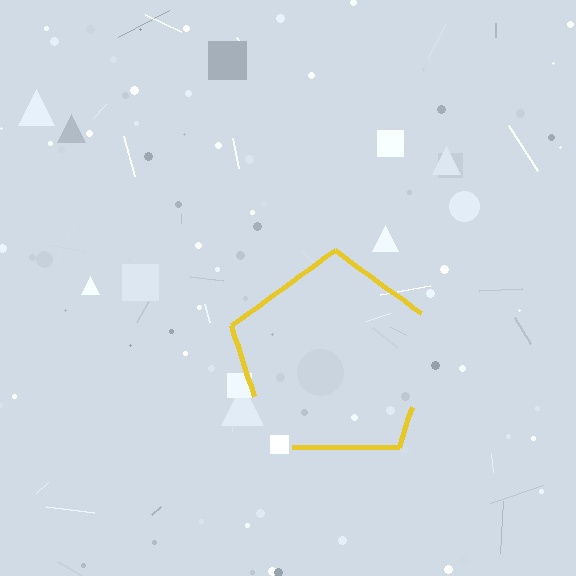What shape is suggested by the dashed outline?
The dashed outline suggests a pentagon.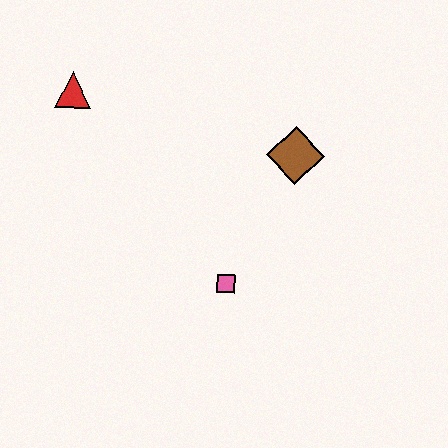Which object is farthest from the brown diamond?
The red triangle is farthest from the brown diamond.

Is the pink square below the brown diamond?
Yes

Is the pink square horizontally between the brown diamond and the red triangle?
Yes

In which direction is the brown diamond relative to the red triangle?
The brown diamond is to the right of the red triangle.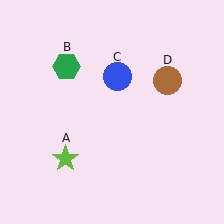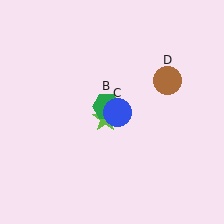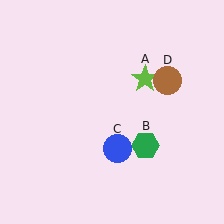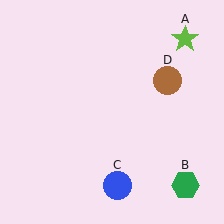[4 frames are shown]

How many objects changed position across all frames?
3 objects changed position: lime star (object A), green hexagon (object B), blue circle (object C).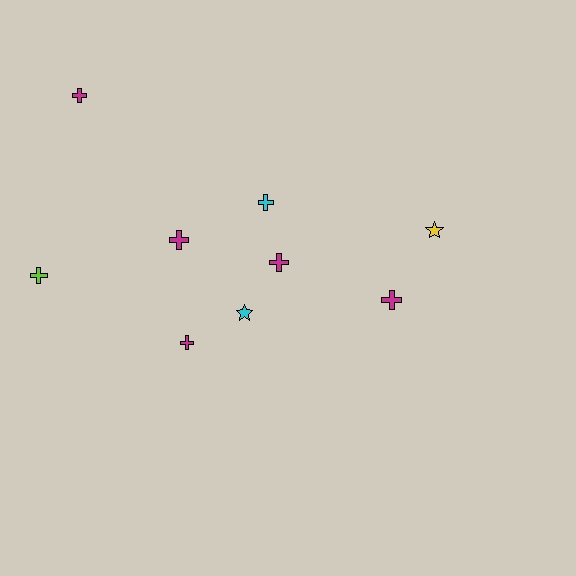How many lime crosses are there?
There is 1 lime cross.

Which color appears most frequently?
Magenta, with 5 objects.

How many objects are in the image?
There are 9 objects.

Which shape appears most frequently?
Cross, with 7 objects.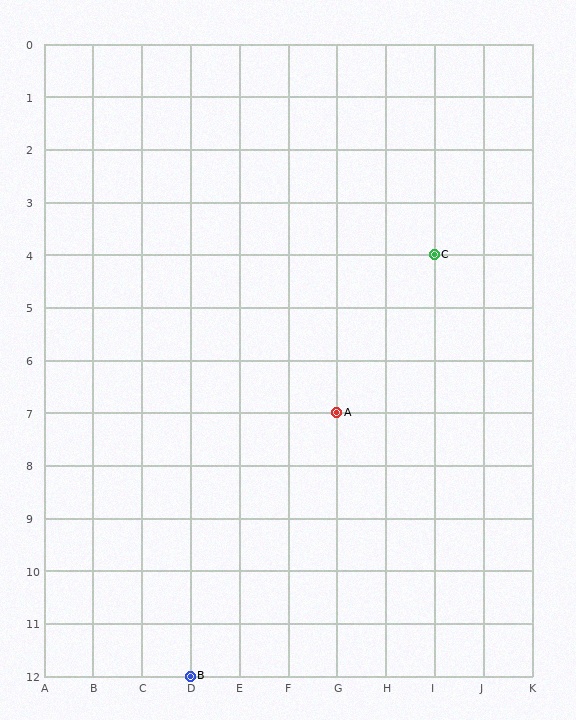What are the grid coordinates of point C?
Point C is at grid coordinates (I, 4).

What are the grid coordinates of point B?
Point B is at grid coordinates (D, 12).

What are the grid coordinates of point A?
Point A is at grid coordinates (G, 7).